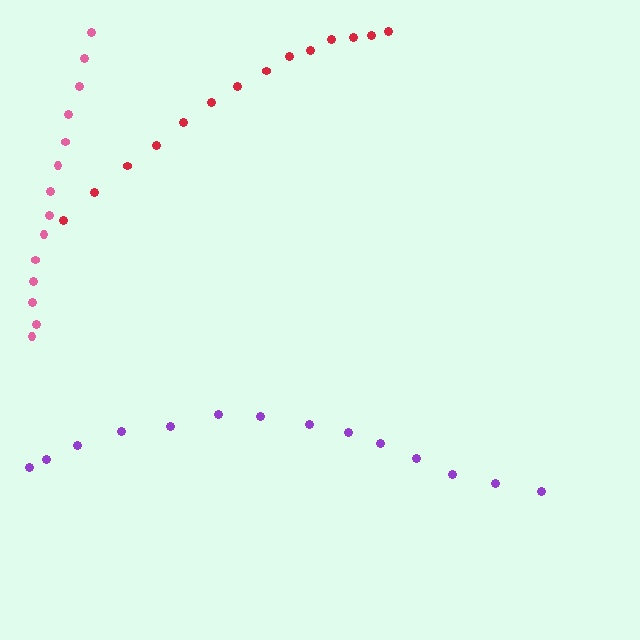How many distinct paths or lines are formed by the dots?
There are 3 distinct paths.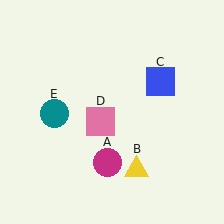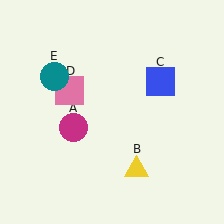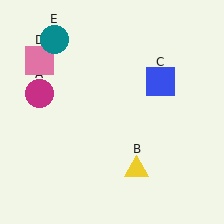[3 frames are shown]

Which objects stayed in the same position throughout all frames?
Yellow triangle (object B) and blue square (object C) remained stationary.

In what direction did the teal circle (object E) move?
The teal circle (object E) moved up.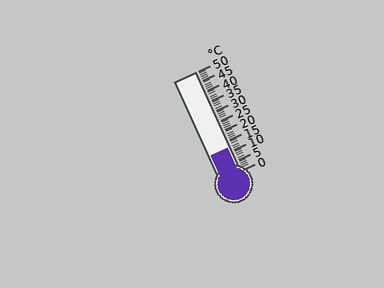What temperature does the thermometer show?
The thermometer shows approximately 12°C.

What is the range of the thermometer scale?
The thermometer scale ranges from 0°C to 50°C.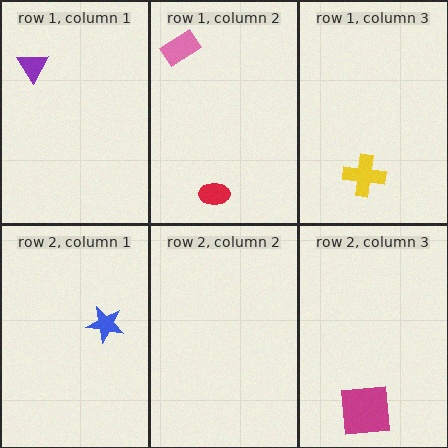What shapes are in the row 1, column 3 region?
The yellow cross.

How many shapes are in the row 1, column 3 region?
1.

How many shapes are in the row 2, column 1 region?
1.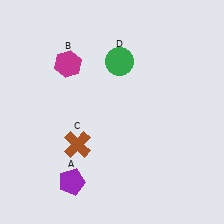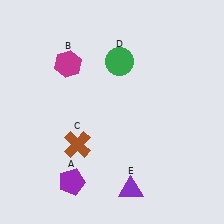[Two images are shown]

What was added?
A purple triangle (E) was added in Image 2.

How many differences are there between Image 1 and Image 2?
There is 1 difference between the two images.